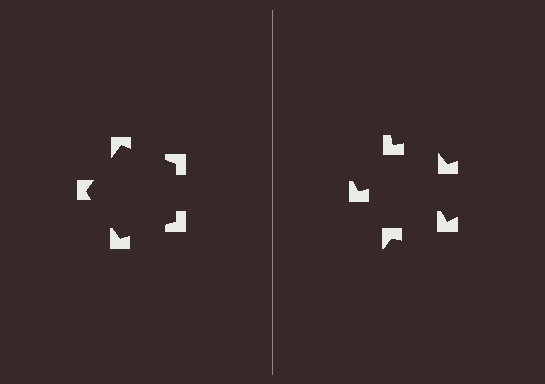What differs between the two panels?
The notched squares are positioned identically on both sides; only the wedge orientations differ. On the left they align to a pentagon; on the right they are misaligned.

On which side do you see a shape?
An illusory pentagon appears on the left side. On the right side the wedge cuts are rotated, so no coherent shape forms.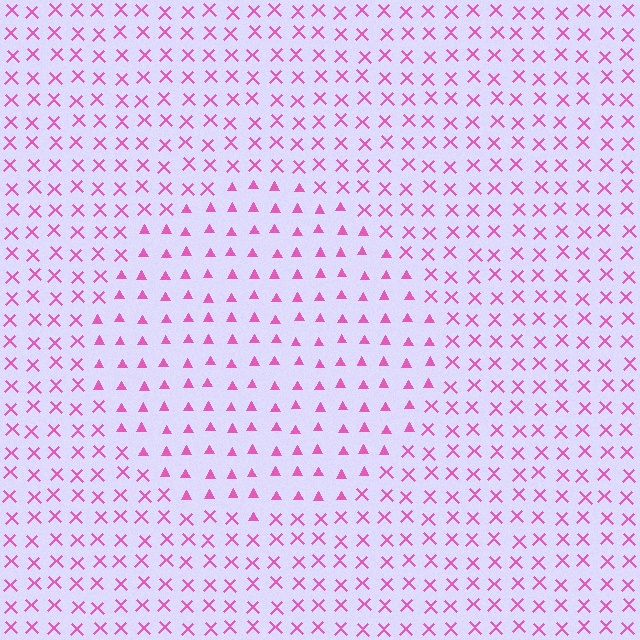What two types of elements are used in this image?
The image uses triangles inside the circle region and X marks outside it.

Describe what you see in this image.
The image is filled with small pink elements arranged in a uniform grid. A circle-shaped region contains triangles, while the surrounding area contains X marks. The boundary is defined purely by the change in element shape.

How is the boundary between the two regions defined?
The boundary is defined by a change in element shape: triangles inside vs. X marks outside. All elements share the same color and spacing.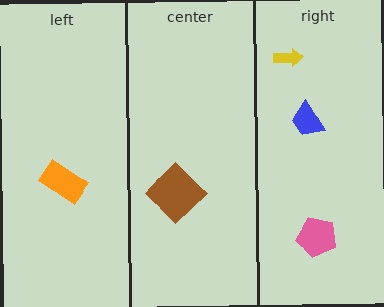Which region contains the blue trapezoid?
The right region.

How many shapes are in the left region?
1.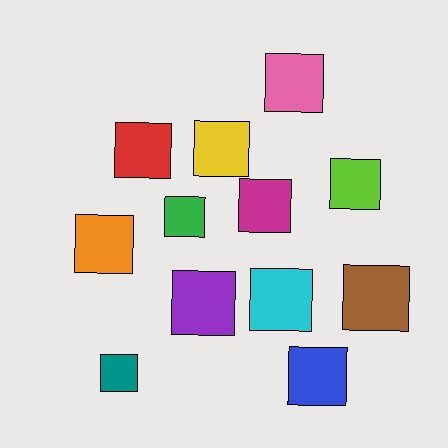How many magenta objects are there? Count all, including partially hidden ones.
There is 1 magenta object.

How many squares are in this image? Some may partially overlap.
There are 12 squares.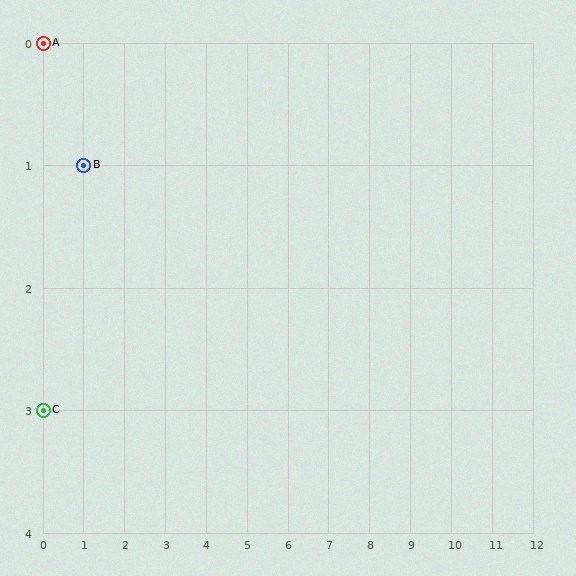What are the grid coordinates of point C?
Point C is at grid coordinates (0, 3).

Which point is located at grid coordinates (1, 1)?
Point B is at (1, 1).